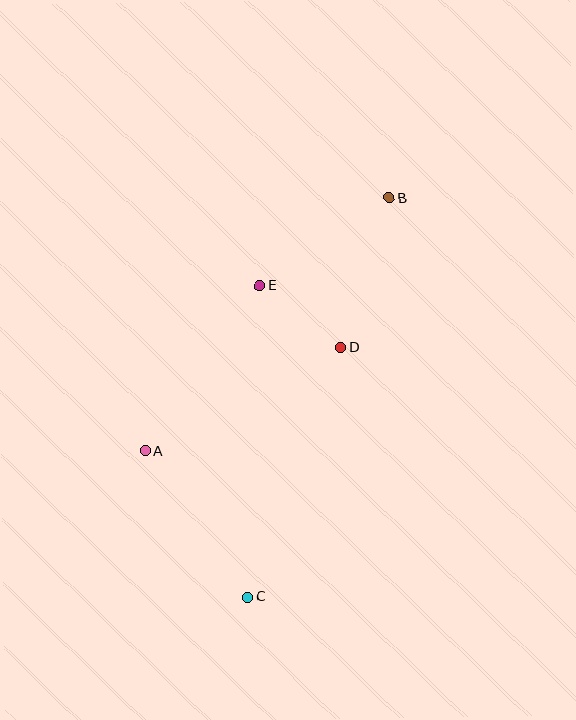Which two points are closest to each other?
Points D and E are closest to each other.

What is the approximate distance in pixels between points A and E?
The distance between A and E is approximately 201 pixels.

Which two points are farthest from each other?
Points B and C are farthest from each other.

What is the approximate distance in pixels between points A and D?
The distance between A and D is approximately 221 pixels.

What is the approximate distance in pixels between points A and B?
The distance between A and B is approximately 351 pixels.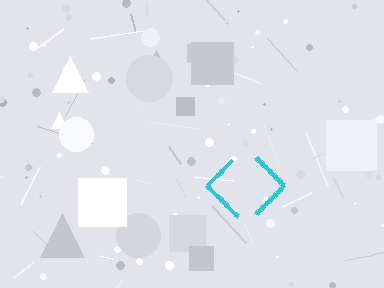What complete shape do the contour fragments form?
The contour fragments form a diamond.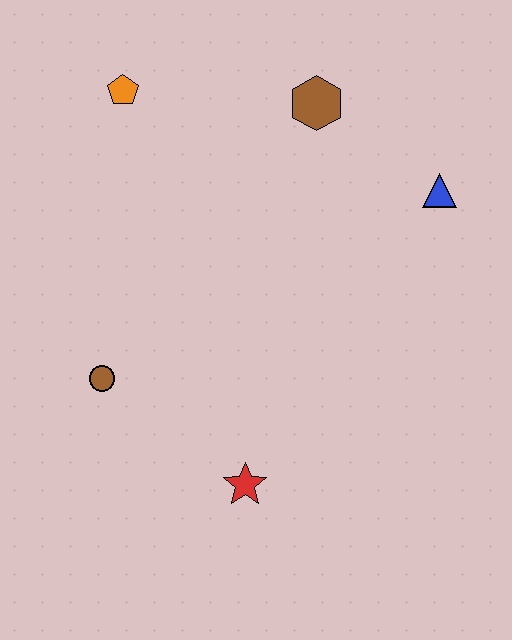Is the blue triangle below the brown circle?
No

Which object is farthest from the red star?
The orange pentagon is farthest from the red star.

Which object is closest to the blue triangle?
The brown hexagon is closest to the blue triangle.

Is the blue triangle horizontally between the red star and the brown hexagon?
No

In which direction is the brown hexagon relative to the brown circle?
The brown hexagon is above the brown circle.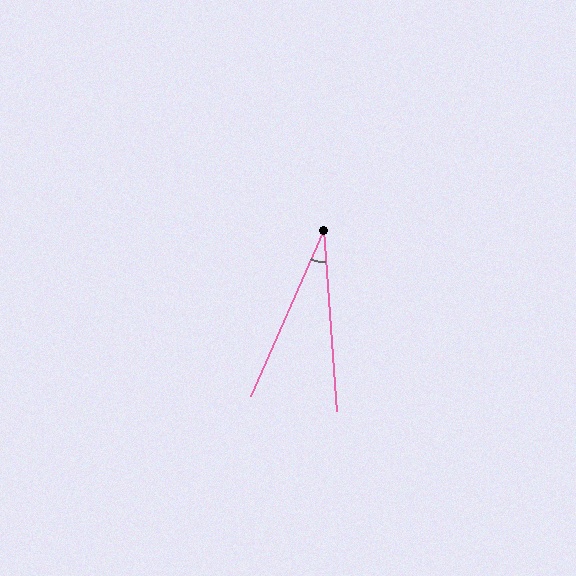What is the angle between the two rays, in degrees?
Approximately 28 degrees.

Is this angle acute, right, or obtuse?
It is acute.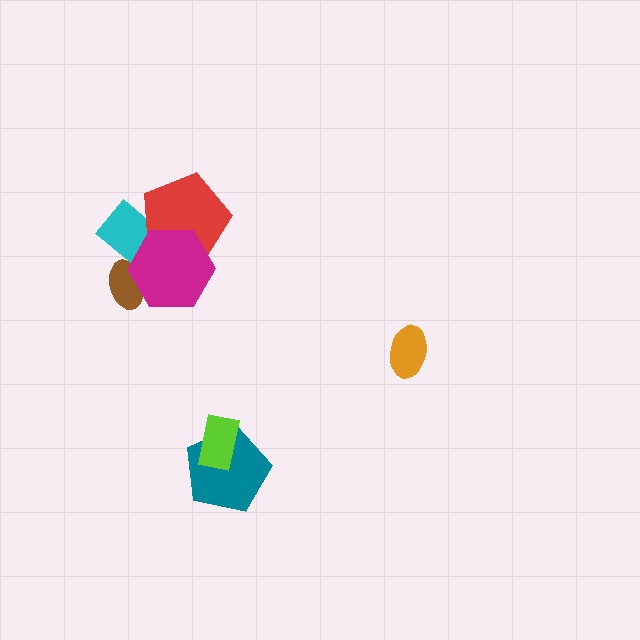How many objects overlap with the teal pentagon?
1 object overlaps with the teal pentagon.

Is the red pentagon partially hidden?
Yes, it is partially covered by another shape.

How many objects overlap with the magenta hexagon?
3 objects overlap with the magenta hexagon.